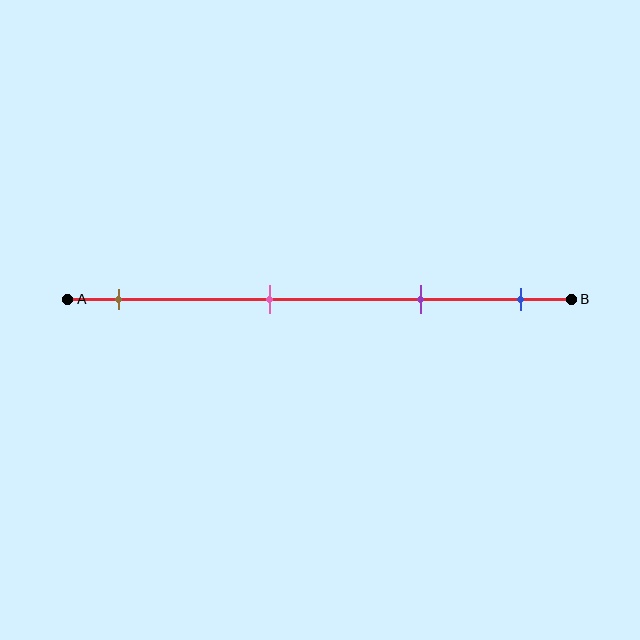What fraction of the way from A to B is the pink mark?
The pink mark is approximately 40% (0.4) of the way from A to B.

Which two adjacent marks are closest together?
The purple and blue marks are the closest adjacent pair.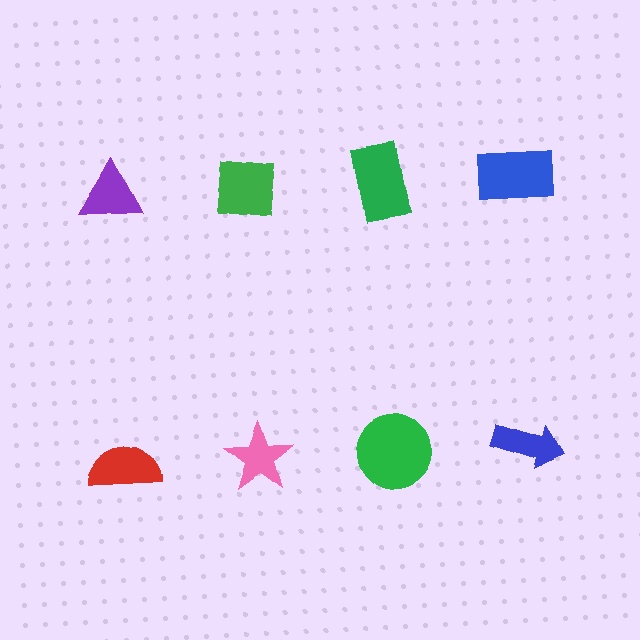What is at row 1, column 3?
A green rectangle.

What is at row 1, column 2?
A green square.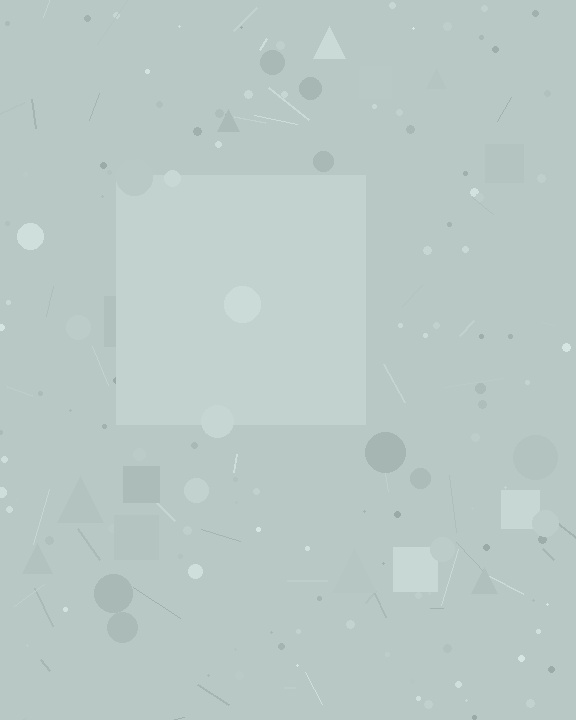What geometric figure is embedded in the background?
A square is embedded in the background.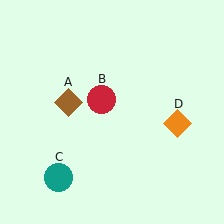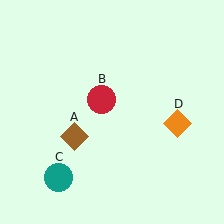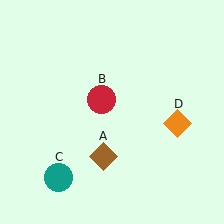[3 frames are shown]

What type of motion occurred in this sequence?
The brown diamond (object A) rotated counterclockwise around the center of the scene.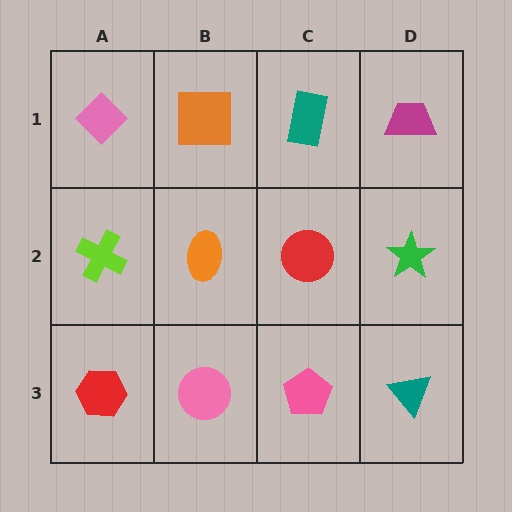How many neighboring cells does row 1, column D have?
2.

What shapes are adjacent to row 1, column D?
A green star (row 2, column D), a teal rectangle (row 1, column C).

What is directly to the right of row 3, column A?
A pink circle.